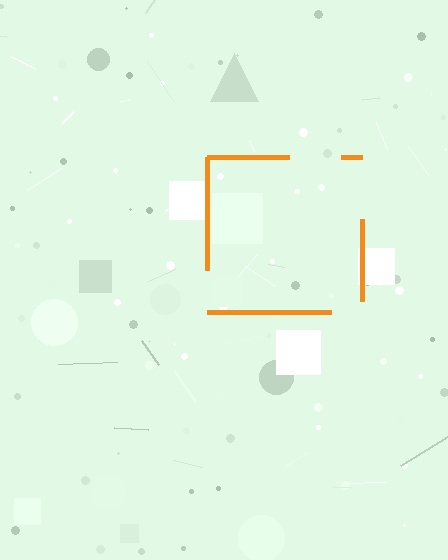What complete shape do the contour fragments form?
The contour fragments form a square.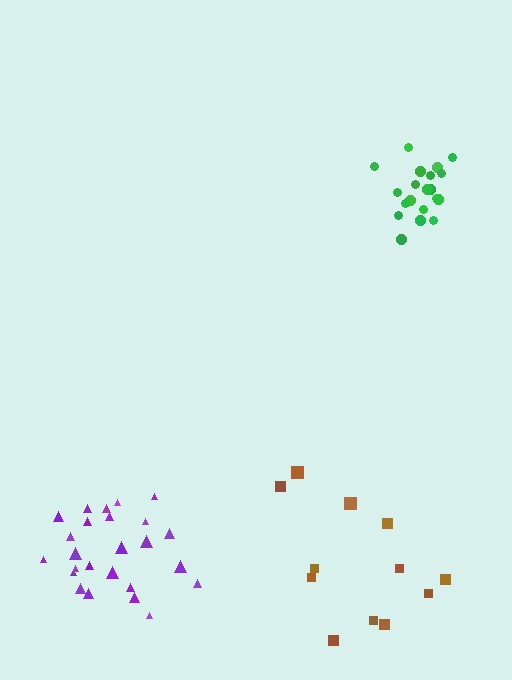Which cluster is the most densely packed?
Green.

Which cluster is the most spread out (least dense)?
Brown.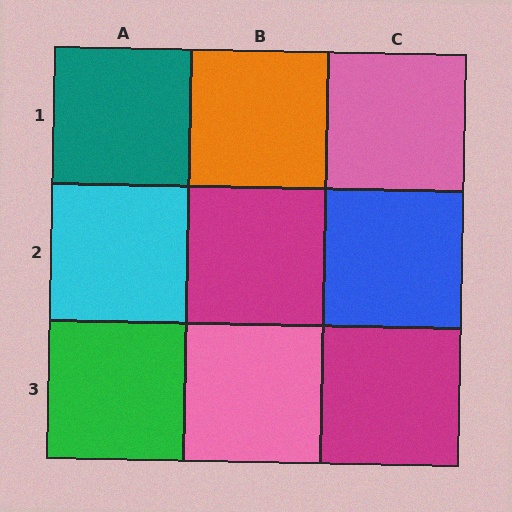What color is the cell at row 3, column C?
Magenta.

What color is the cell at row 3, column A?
Green.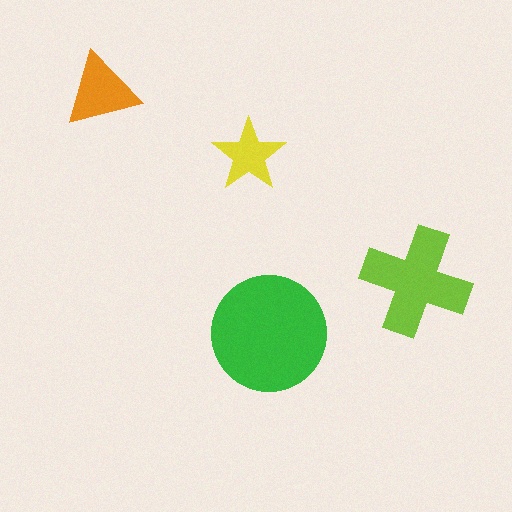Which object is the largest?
The green circle.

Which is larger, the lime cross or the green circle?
The green circle.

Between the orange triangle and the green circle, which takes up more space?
The green circle.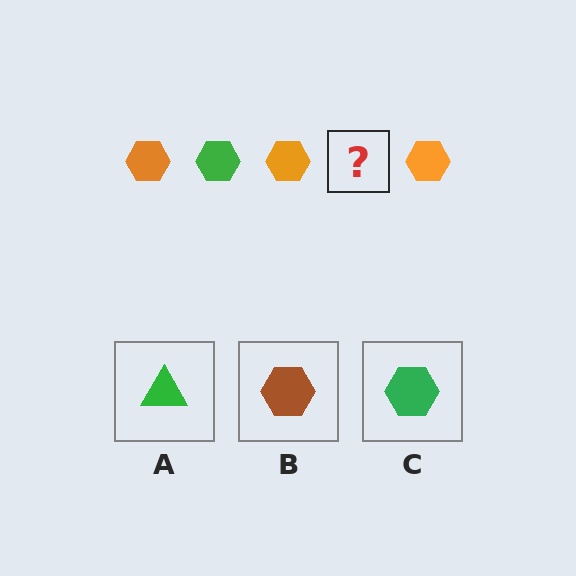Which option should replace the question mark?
Option C.